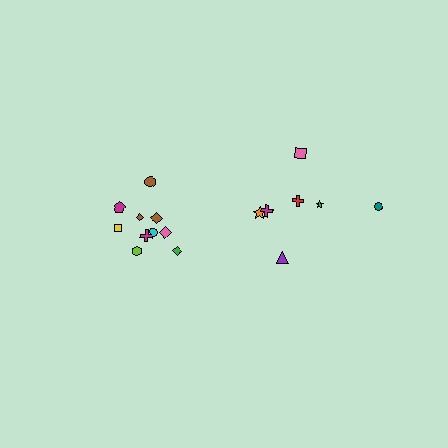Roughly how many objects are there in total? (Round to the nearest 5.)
Roughly 15 objects in total.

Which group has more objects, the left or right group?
The left group.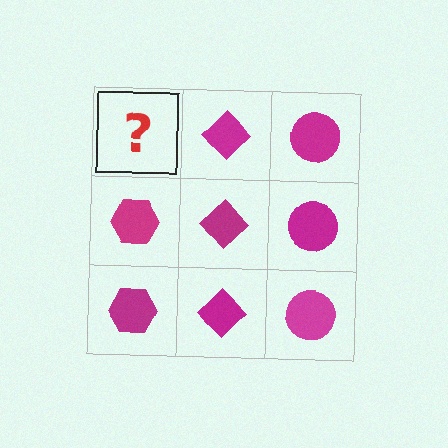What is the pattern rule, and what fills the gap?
The rule is that each column has a consistent shape. The gap should be filled with a magenta hexagon.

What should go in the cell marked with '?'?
The missing cell should contain a magenta hexagon.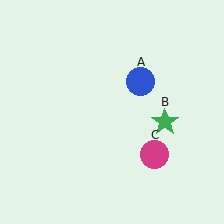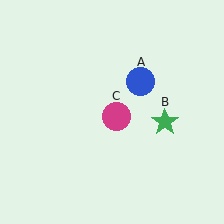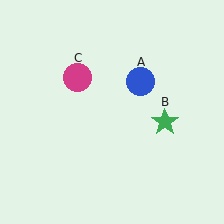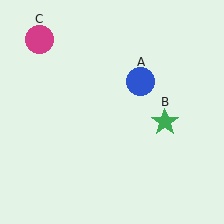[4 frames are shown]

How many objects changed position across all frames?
1 object changed position: magenta circle (object C).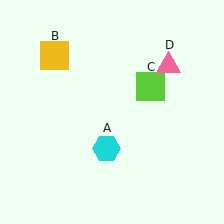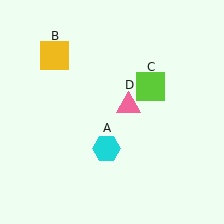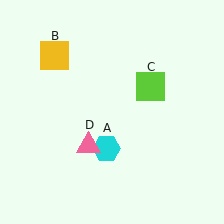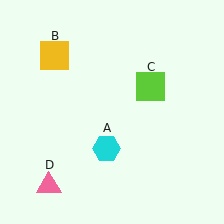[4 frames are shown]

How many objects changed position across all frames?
1 object changed position: pink triangle (object D).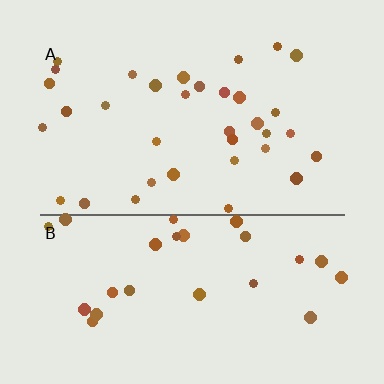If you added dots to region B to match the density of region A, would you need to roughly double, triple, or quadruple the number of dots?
Approximately double.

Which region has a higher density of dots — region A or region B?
A (the top).